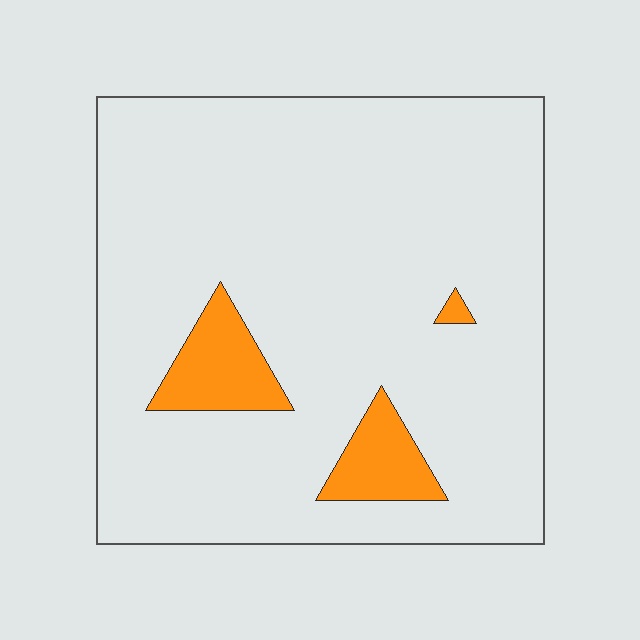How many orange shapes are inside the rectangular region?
3.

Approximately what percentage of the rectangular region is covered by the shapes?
Approximately 10%.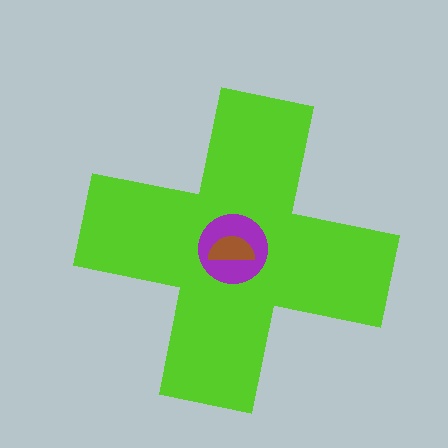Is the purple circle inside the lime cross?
Yes.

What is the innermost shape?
The brown semicircle.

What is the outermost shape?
The lime cross.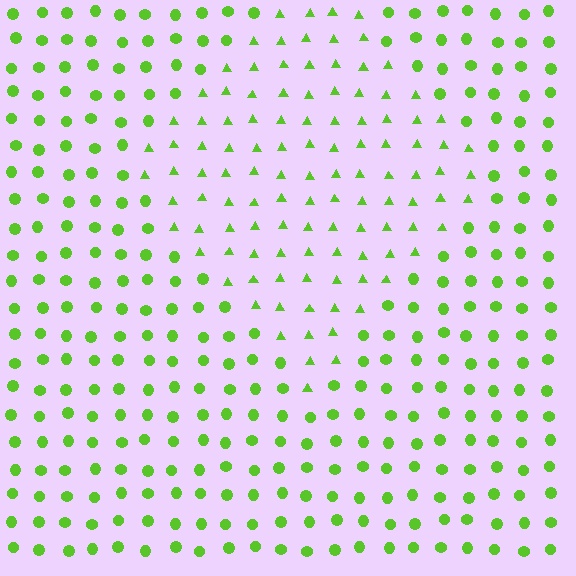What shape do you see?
I see a diamond.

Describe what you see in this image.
The image is filled with small lime elements arranged in a uniform grid. A diamond-shaped region contains triangles, while the surrounding area contains circles. The boundary is defined purely by the change in element shape.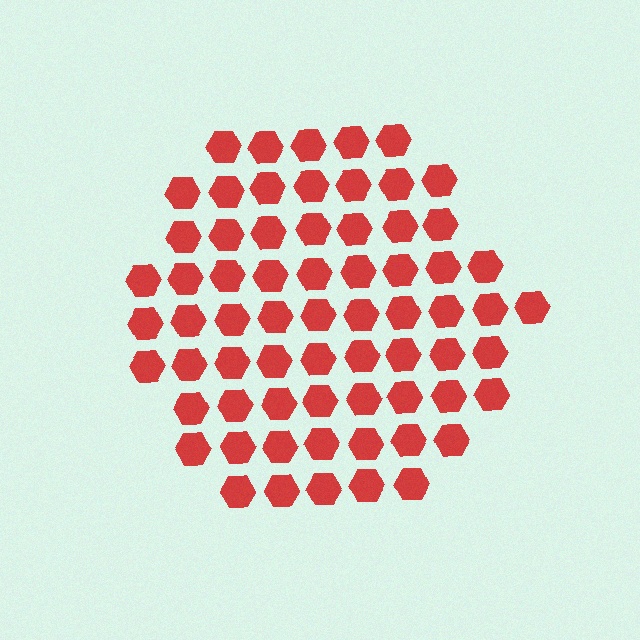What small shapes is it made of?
It is made of small hexagons.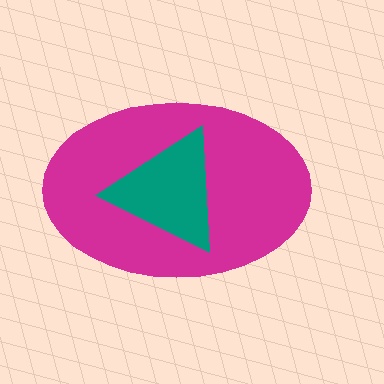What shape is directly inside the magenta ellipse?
The teal triangle.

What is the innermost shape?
The teal triangle.